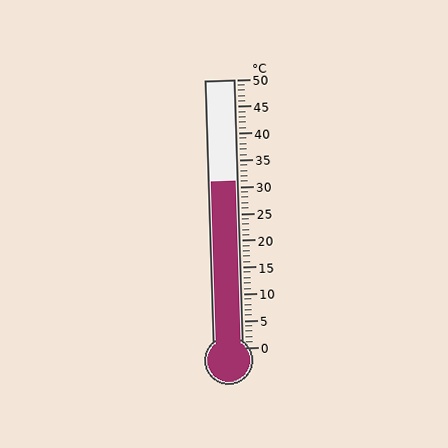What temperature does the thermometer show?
The thermometer shows approximately 31°C.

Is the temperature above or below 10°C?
The temperature is above 10°C.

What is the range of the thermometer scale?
The thermometer scale ranges from 0°C to 50°C.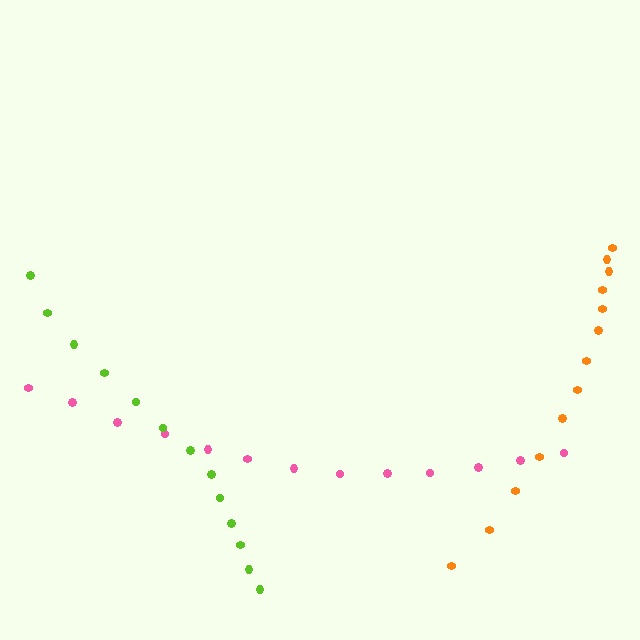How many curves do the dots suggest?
There are 3 distinct paths.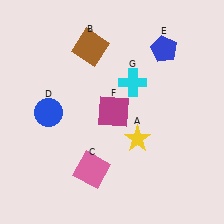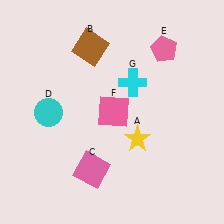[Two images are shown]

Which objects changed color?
D changed from blue to cyan. E changed from blue to pink. F changed from magenta to pink.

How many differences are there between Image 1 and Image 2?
There are 3 differences between the two images.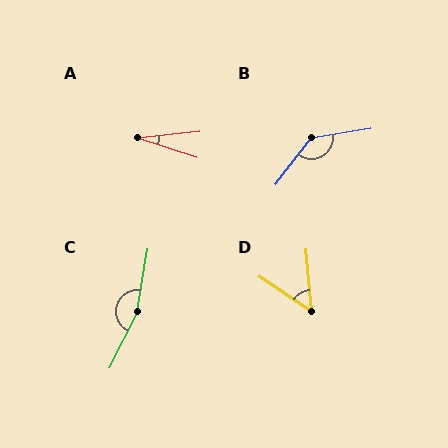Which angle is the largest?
C, at approximately 163 degrees.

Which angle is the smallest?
A, at approximately 24 degrees.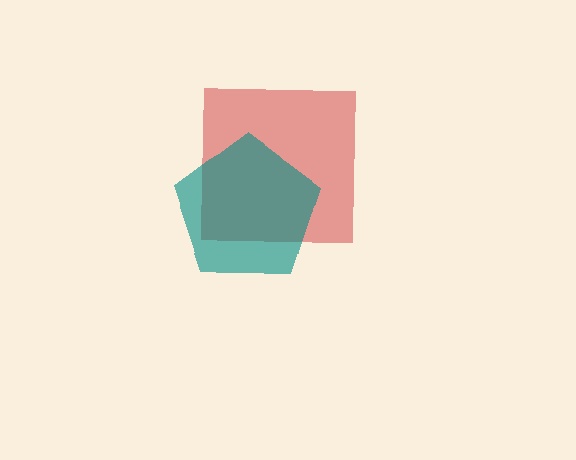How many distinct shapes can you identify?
There are 2 distinct shapes: a red square, a teal pentagon.